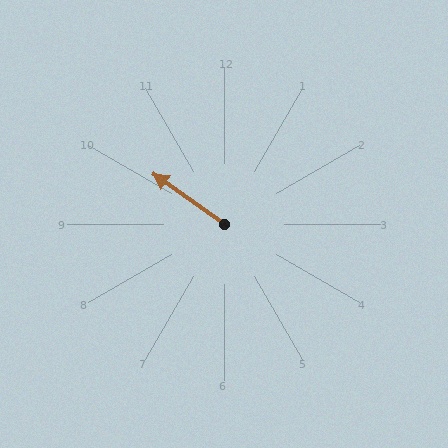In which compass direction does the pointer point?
Northwest.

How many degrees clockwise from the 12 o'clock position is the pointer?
Approximately 306 degrees.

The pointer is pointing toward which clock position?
Roughly 10 o'clock.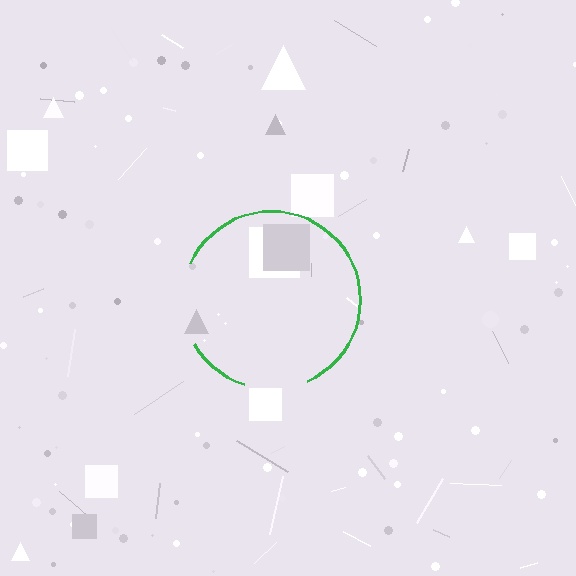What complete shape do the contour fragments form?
The contour fragments form a circle.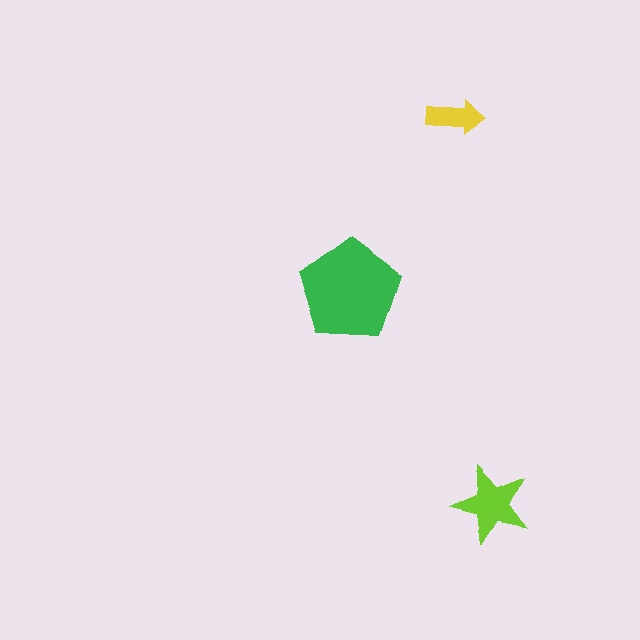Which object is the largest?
The green pentagon.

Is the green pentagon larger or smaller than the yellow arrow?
Larger.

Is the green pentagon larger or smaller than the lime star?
Larger.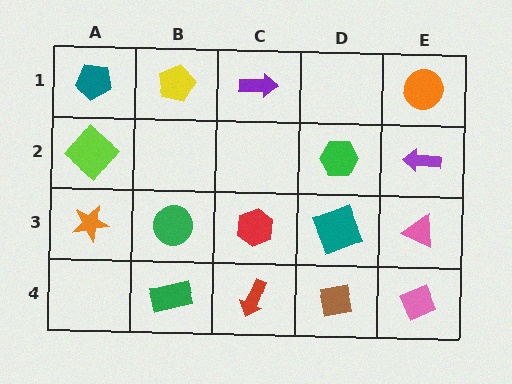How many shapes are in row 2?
3 shapes.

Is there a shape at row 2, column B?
No, that cell is empty.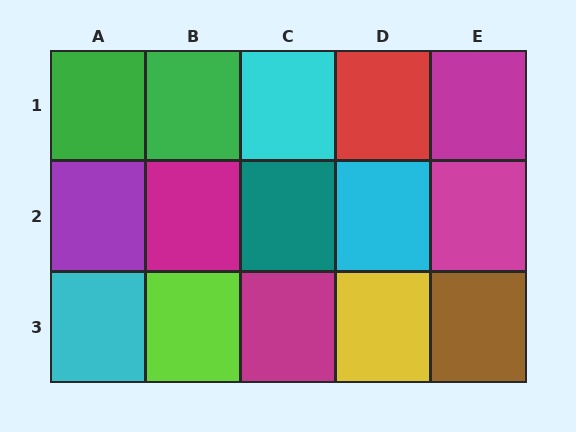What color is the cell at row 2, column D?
Cyan.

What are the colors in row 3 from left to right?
Cyan, lime, magenta, yellow, brown.